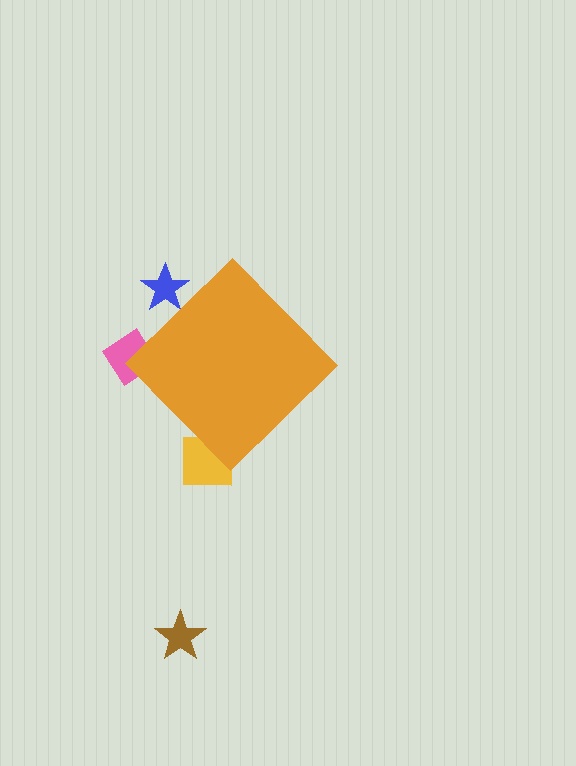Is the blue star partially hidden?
Yes, the blue star is partially hidden behind the orange diamond.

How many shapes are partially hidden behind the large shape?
3 shapes are partially hidden.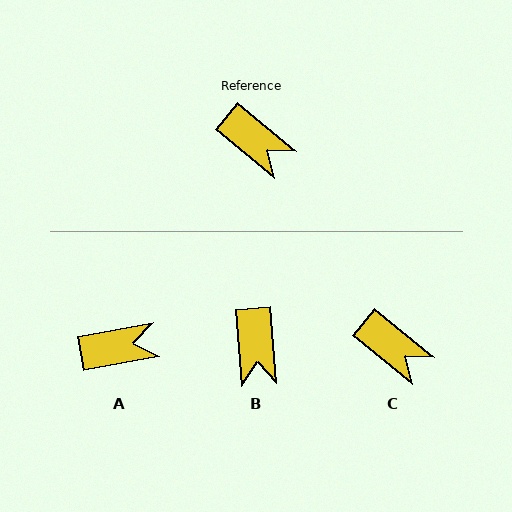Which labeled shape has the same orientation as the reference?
C.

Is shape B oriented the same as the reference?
No, it is off by about 46 degrees.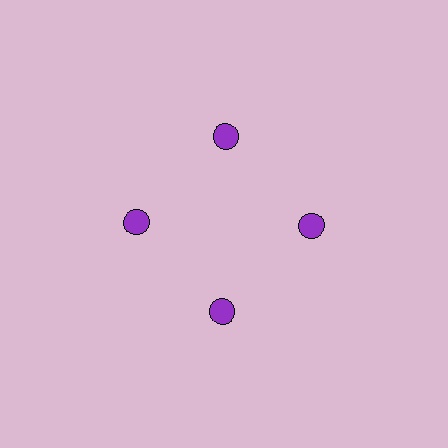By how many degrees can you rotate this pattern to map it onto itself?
The pattern maps onto itself every 90 degrees of rotation.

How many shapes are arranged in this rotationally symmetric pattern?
There are 4 shapes, arranged in 4 groups of 1.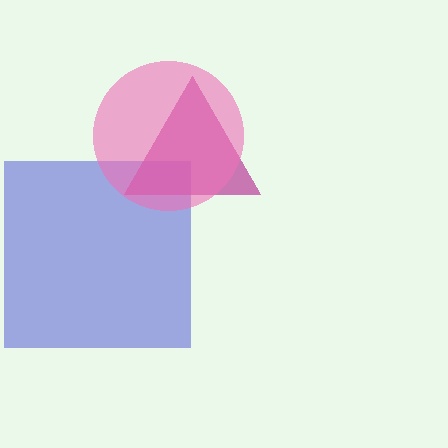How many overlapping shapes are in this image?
There are 3 overlapping shapes in the image.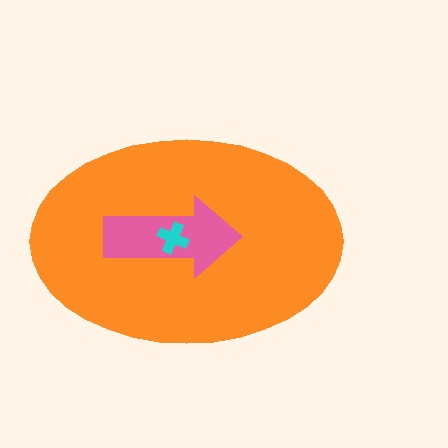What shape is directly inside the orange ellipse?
The pink arrow.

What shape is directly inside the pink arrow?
The cyan cross.